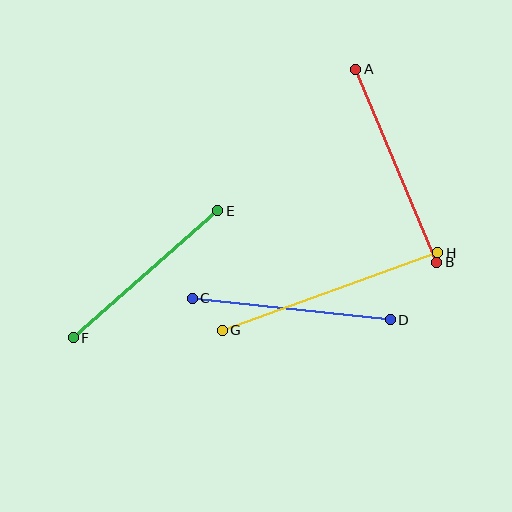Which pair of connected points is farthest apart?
Points G and H are farthest apart.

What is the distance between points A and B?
The distance is approximately 210 pixels.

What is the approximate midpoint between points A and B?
The midpoint is at approximately (396, 166) pixels.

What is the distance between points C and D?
The distance is approximately 199 pixels.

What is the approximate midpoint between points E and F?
The midpoint is at approximately (145, 274) pixels.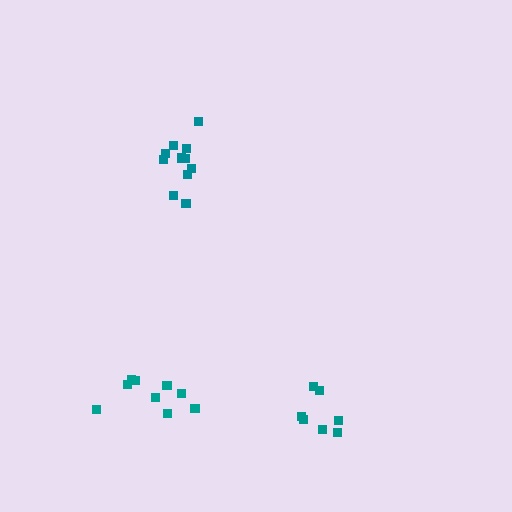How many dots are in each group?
Group 1: 7 dots, Group 2: 11 dots, Group 3: 9 dots (27 total).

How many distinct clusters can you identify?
There are 3 distinct clusters.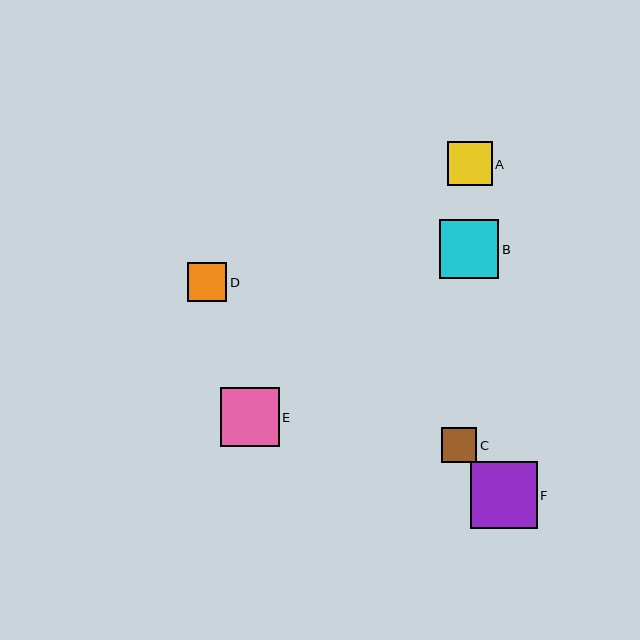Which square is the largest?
Square F is the largest with a size of approximately 67 pixels.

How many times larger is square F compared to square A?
Square F is approximately 1.5 times the size of square A.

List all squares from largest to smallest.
From largest to smallest: F, E, B, A, D, C.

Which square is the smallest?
Square C is the smallest with a size of approximately 36 pixels.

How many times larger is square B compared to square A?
Square B is approximately 1.3 times the size of square A.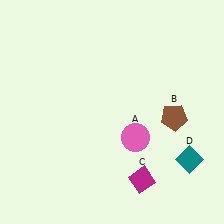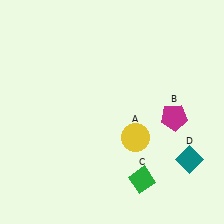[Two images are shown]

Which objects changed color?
A changed from pink to yellow. B changed from brown to magenta. C changed from magenta to green.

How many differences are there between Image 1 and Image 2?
There are 3 differences between the two images.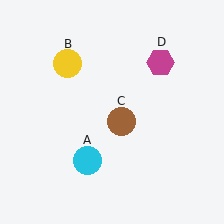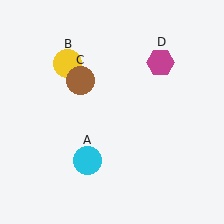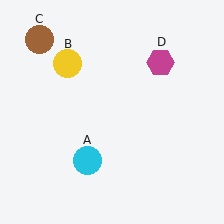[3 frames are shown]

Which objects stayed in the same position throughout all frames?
Cyan circle (object A) and yellow circle (object B) and magenta hexagon (object D) remained stationary.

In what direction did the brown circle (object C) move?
The brown circle (object C) moved up and to the left.